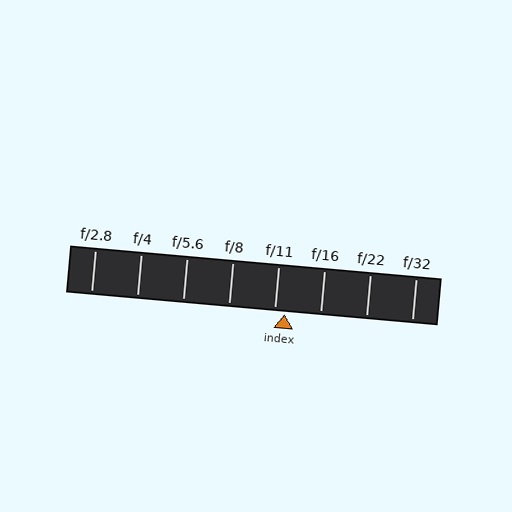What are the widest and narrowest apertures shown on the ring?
The widest aperture shown is f/2.8 and the narrowest is f/32.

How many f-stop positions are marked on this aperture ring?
There are 8 f-stop positions marked.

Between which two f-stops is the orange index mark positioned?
The index mark is between f/11 and f/16.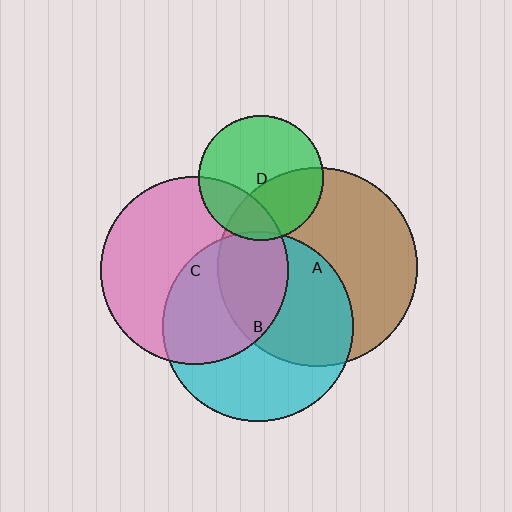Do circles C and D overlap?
Yes.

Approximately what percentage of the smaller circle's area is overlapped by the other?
Approximately 25%.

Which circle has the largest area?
Circle A (brown).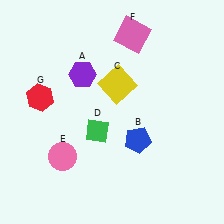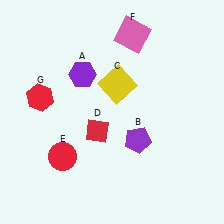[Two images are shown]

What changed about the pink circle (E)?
In Image 1, E is pink. In Image 2, it changed to red.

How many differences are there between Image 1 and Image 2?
There are 3 differences between the two images.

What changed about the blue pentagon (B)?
In Image 1, B is blue. In Image 2, it changed to purple.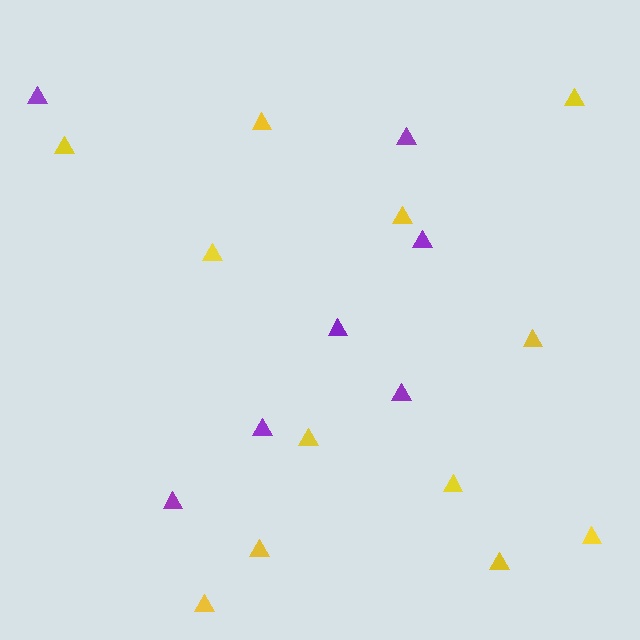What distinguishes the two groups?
There are 2 groups: one group of yellow triangles (12) and one group of purple triangles (7).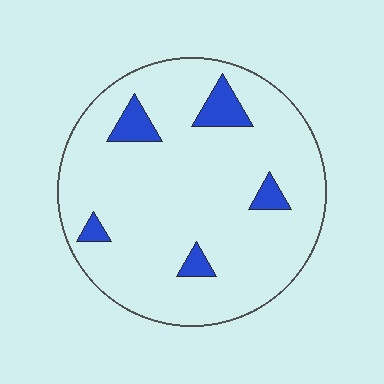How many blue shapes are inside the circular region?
5.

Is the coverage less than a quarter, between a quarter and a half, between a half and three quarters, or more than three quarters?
Less than a quarter.